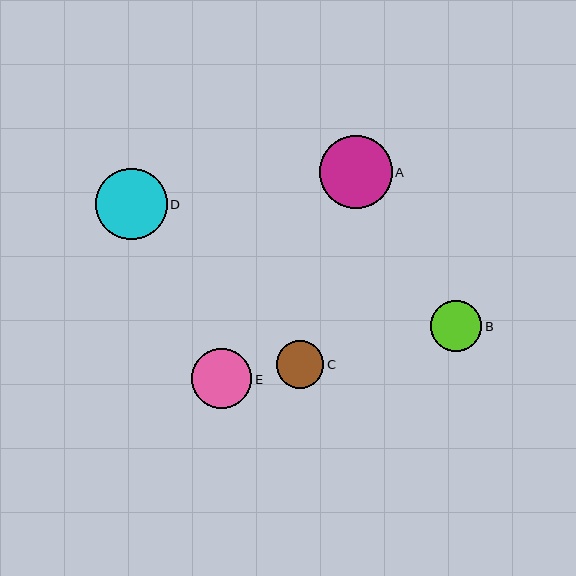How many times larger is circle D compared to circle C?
Circle D is approximately 1.5 times the size of circle C.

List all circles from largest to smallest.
From largest to smallest: A, D, E, B, C.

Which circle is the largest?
Circle A is the largest with a size of approximately 73 pixels.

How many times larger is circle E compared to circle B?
Circle E is approximately 1.2 times the size of circle B.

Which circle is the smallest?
Circle C is the smallest with a size of approximately 48 pixels.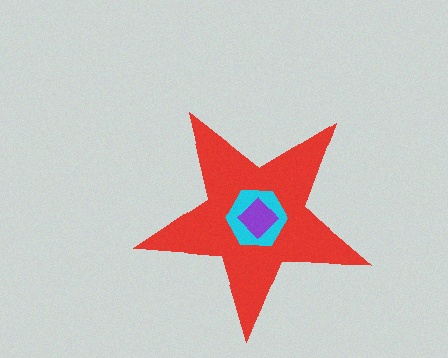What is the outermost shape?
The red star.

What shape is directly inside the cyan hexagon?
The purple diamond.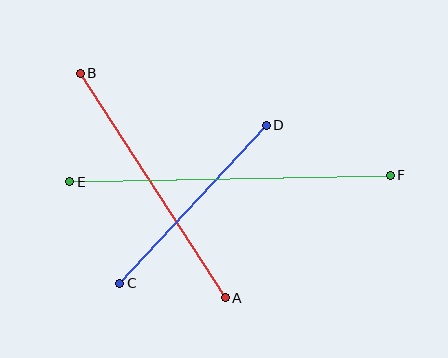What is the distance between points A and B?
The distance is approximately 267 pixels.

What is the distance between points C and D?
The distance is approximately 215 pixels.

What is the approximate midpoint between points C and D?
The midpoint is at approximately (193, 204) pixels.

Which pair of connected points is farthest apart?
Points E and F are farthest apart.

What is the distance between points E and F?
The distance is approximately 321 pixels.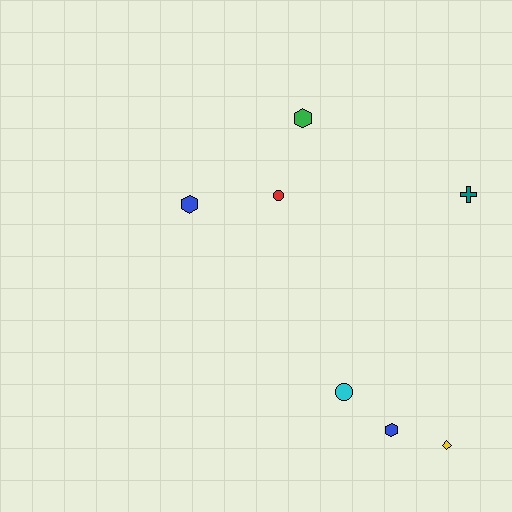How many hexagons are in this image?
There are 3 hexagons.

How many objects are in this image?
There are 7 objects.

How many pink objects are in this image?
There are no pink objects.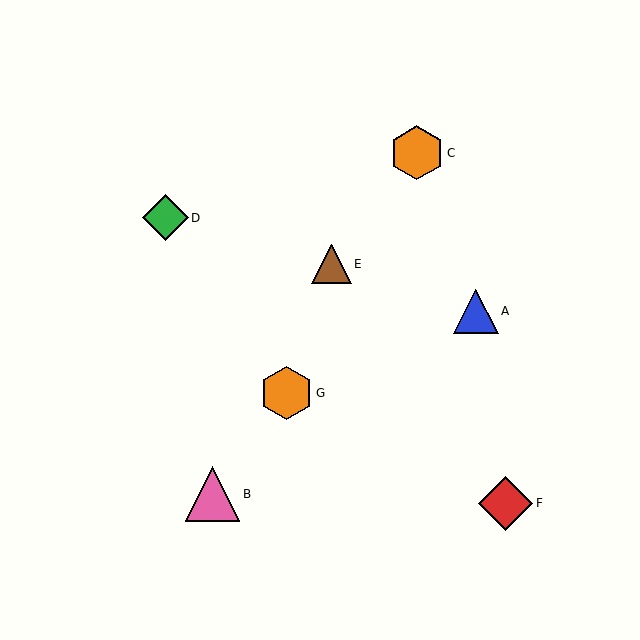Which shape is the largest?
The pink triangle (labeled B) is the largest.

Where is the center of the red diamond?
The center of the red diamond is at (506, 503).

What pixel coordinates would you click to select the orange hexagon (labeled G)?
Click at (287, 393) to select the orange hexagon G.